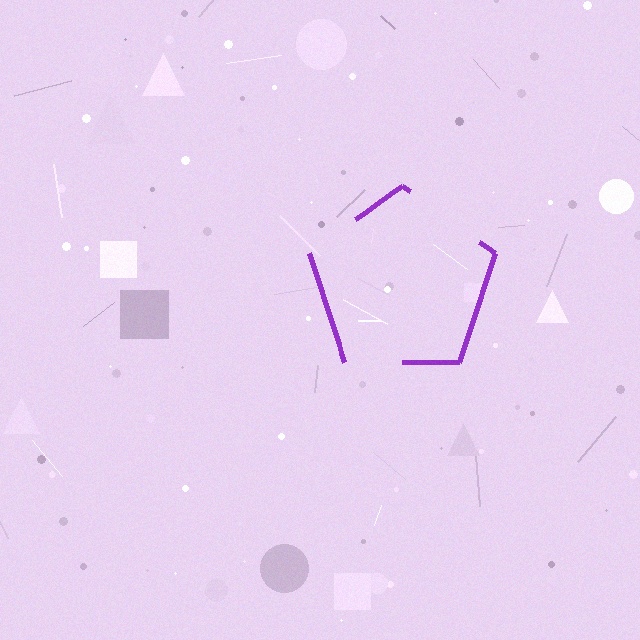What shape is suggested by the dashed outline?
The dashed outline suggests a pentagon.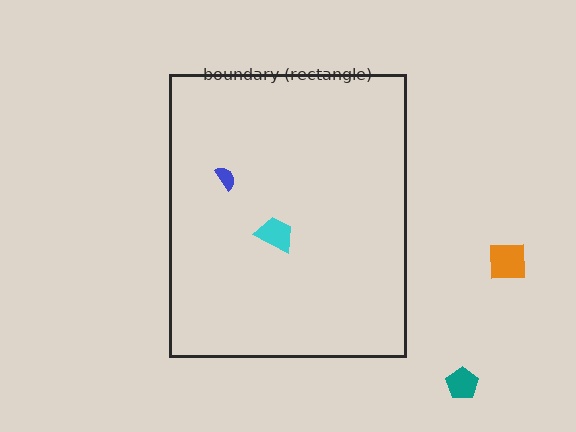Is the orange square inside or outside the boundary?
Outside.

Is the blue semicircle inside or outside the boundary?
Inside.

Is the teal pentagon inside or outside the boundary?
Outside.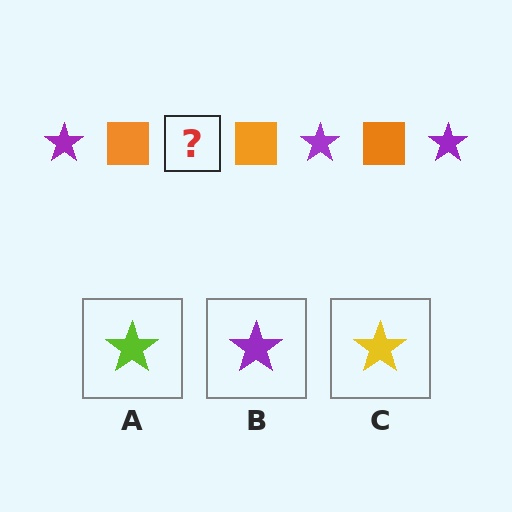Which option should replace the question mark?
Option B.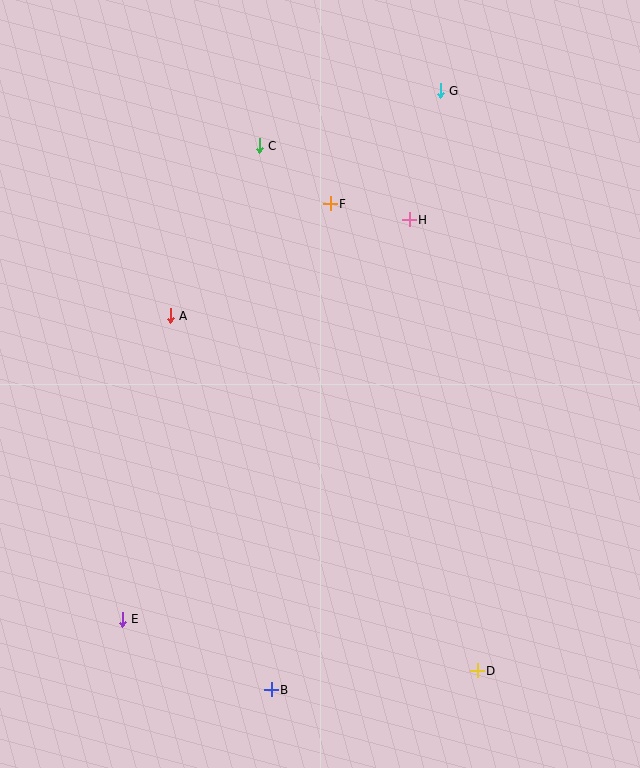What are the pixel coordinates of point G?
Point G is at (440, 91).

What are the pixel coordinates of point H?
Point H is at (409, 220).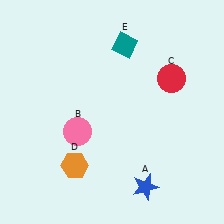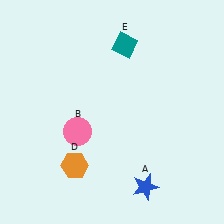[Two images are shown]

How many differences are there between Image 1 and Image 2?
There is 1 difference between the two images.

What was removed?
The red circle (C) was removed in Image 2.